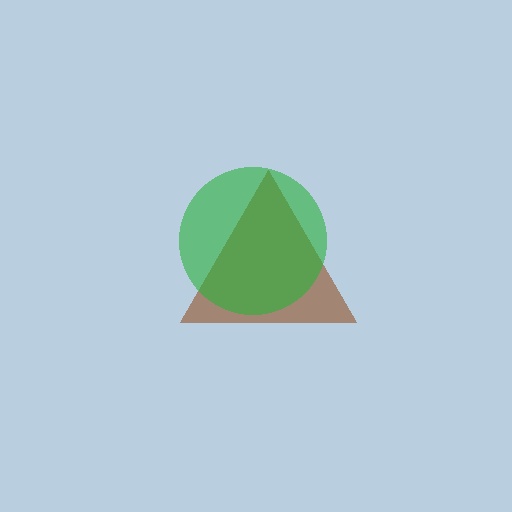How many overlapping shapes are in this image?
There are 2 overlapping shapes in the image.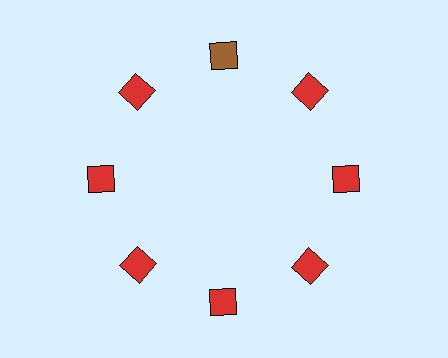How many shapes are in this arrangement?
There are 8 shapes arranged in a ring pattern.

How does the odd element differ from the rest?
It has a different color: brown instead of red.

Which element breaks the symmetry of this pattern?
The brown square at roughly the 12 o'clock position breaks the symmetry. All other shapes are red squares.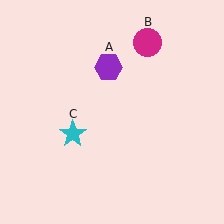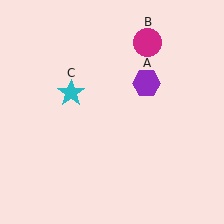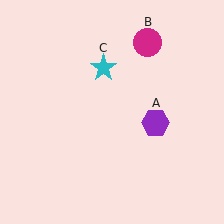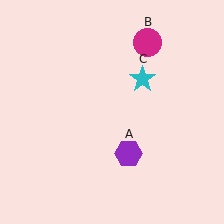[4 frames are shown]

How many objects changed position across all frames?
2 objects changed position: purple hexagon (object A), cyan star (object C).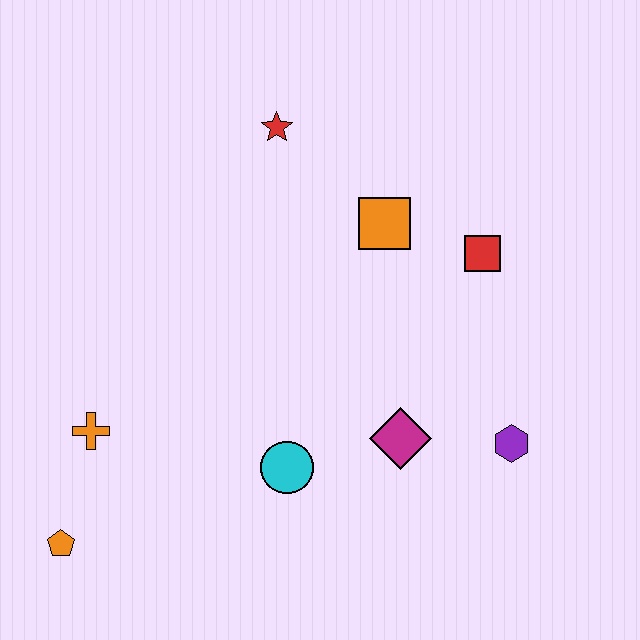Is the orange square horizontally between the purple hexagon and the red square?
No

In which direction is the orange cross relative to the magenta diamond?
The orange cross is to the left of the magenta diamond.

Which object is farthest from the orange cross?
The red square is farthest from the orange cross.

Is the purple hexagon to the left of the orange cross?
No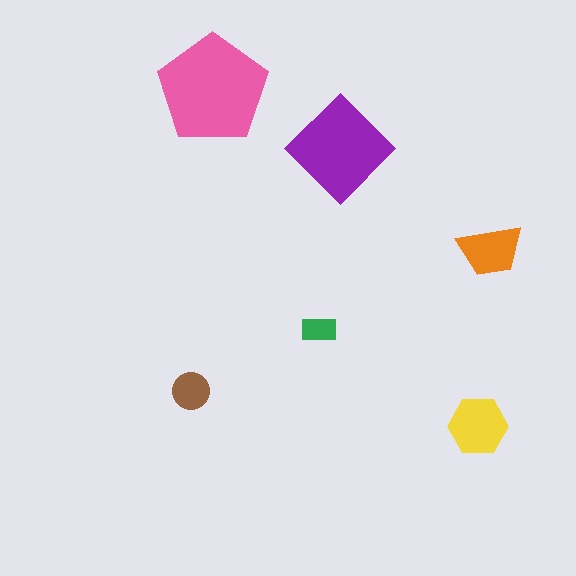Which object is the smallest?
The green rectangle.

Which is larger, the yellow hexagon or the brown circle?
The yellow hexagon.